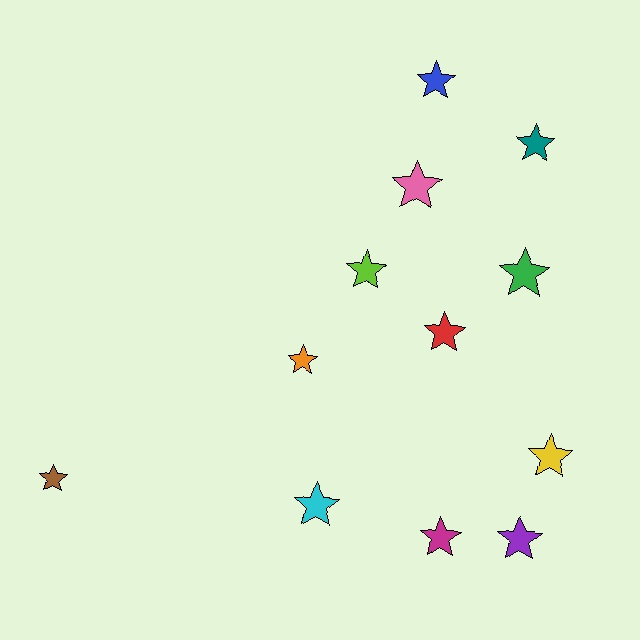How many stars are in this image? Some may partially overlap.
There are 12 stars.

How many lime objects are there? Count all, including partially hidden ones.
There is 1 lime object.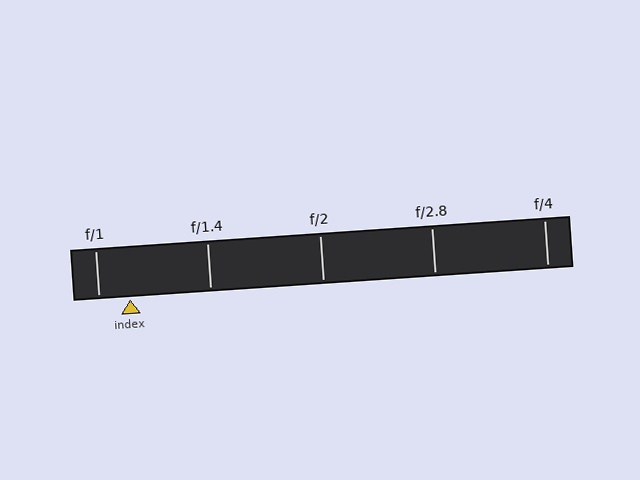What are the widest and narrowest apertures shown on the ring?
The widest aperture shown is f/1 and the narrowest is f/4.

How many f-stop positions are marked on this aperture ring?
There are 5 f-stop positions marked.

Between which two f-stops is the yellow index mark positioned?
The index mark is between f/1 and f/1.4.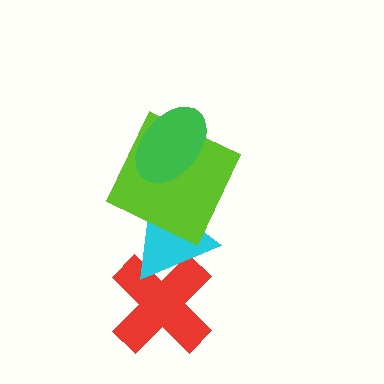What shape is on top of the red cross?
The cyan triangle is on top of the red cross.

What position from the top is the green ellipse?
The green ellipse is 1st from the top.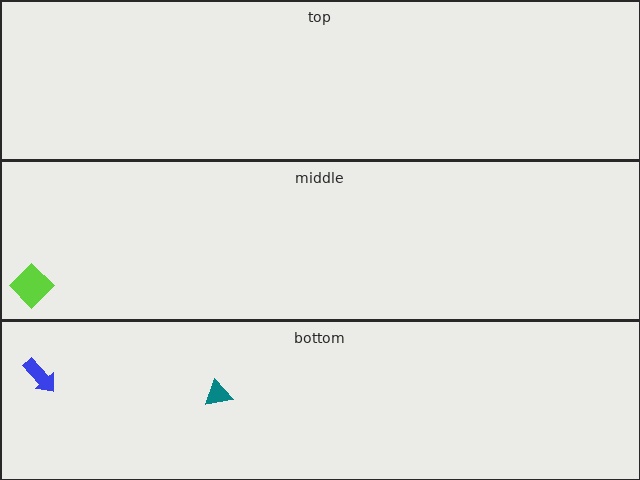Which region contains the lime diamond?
The middle region.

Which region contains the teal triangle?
The bottom region.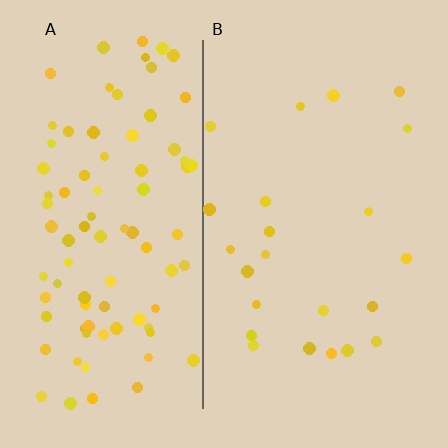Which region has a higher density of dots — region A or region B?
A (the left).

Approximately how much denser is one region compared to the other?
Approximately 3.9× — region A over region B.